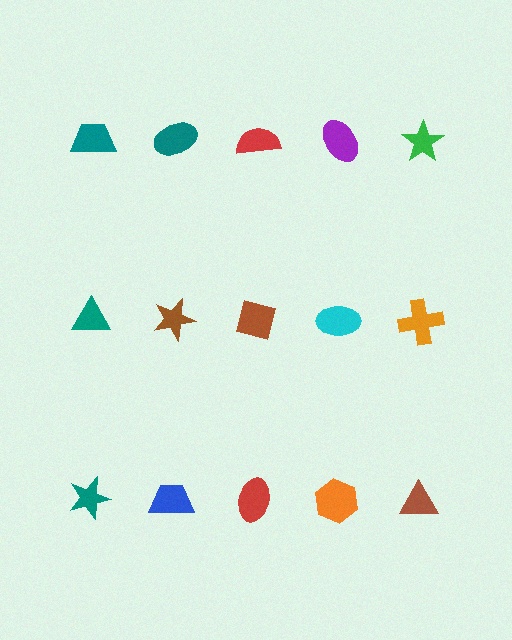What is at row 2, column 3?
A brown square.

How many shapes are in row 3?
5 shapes.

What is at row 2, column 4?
A cyan ellipse.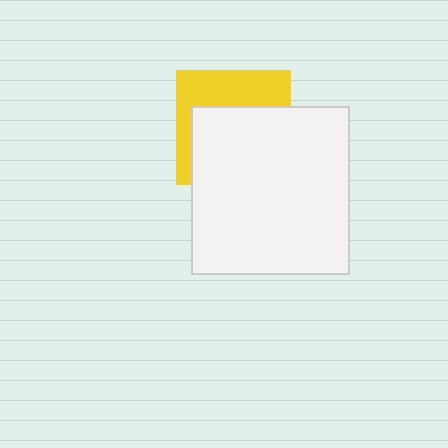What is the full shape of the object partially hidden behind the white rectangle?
The partially hidden object is a yellow square.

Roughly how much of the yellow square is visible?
A small part of it is visible (roughly 41%).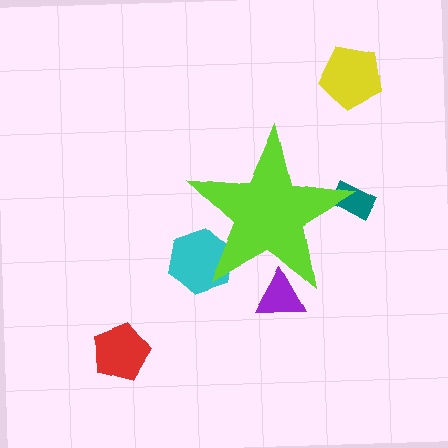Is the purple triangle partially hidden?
Yes, the purple triangle is partially hidden behind the lime star.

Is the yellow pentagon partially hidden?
No, the yellow pentagon is fully visible.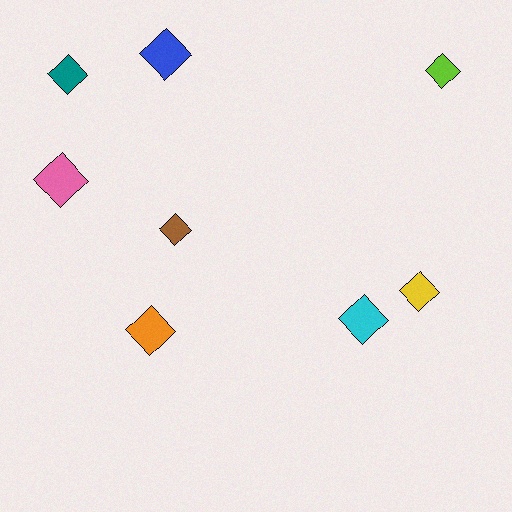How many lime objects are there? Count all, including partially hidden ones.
There is 1 lime object.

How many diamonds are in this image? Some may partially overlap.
There are 8 diamonds.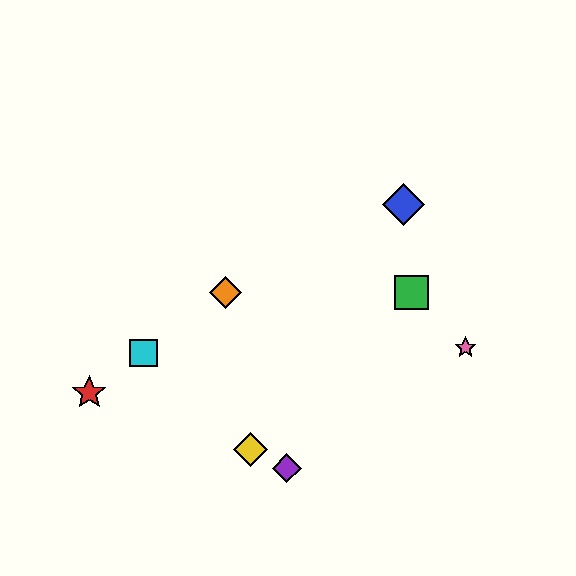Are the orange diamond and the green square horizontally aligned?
Yes, both are at y≈293.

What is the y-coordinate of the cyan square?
The cyan square is at y≈353.